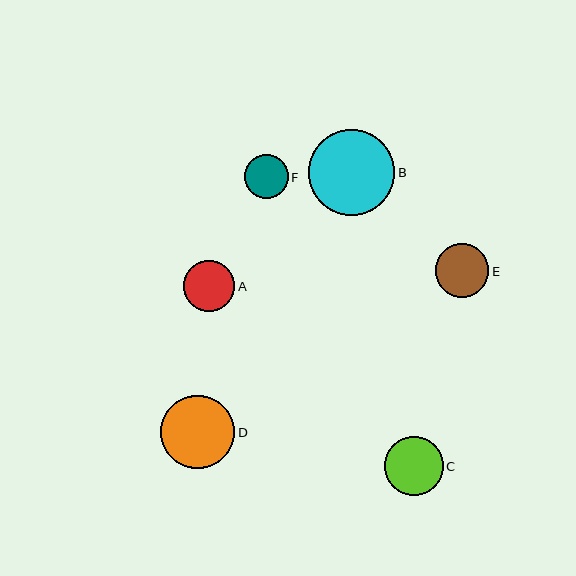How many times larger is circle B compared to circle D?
Circle B is approximately 1.2 times the size of circle D.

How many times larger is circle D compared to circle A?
Circle D is approximately 1.4 times the size of circle A.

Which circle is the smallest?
Circle F is the smallest with a size of approximately 44 pixels.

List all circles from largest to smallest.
From largest to smallest: B, D, C, E, A, F.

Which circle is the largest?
Circle B is the largest with a size of approximately 86 pixels.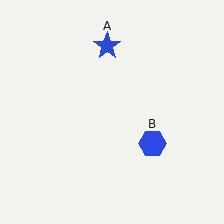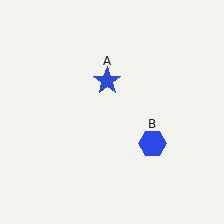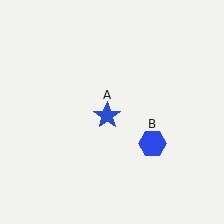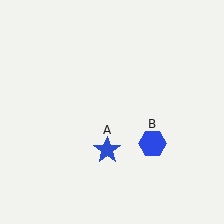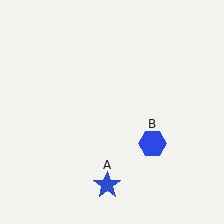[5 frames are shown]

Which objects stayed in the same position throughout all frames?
Blue hexagon (object B) remained stationary.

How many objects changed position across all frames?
1 object changed position: blue star (object A).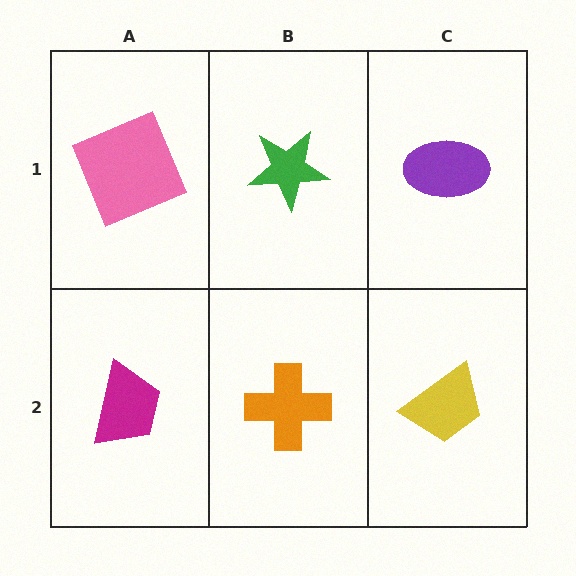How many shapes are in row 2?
3 shapes.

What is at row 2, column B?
An orange cross.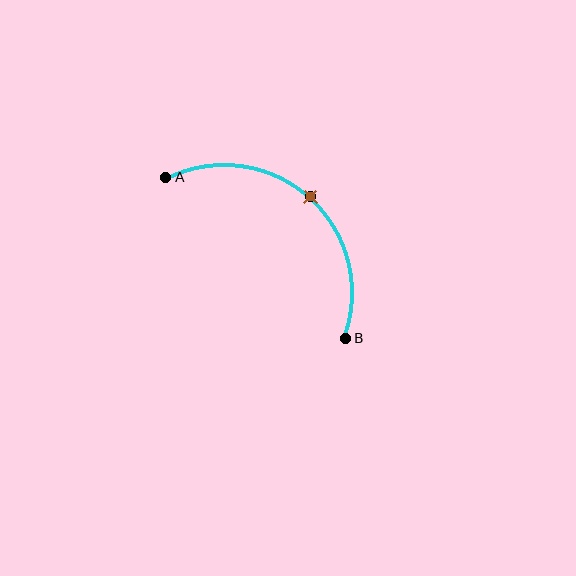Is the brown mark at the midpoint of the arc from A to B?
Yes. The brown mark lies on the arc at equal arc-length from both A and B — it is the arc midpoint.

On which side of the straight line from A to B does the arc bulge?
The arc bulges above and to the right of the straight line connecting A and B.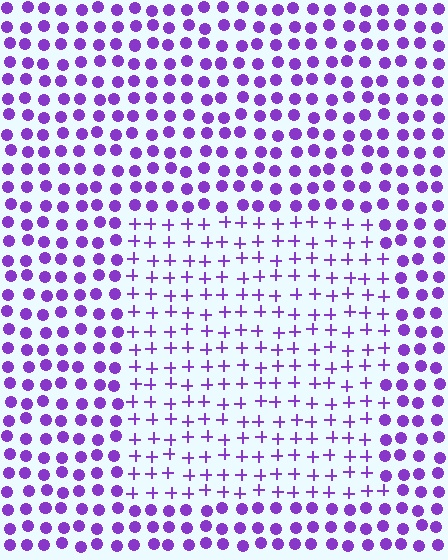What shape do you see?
I see a rectangle.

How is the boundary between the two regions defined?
The boundary is defined by a change in element shape: plus signs inside vs. circles outside. All elements share the same color and spacing.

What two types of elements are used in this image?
The image uses plus signs inside the rectangle region and circles outside it.